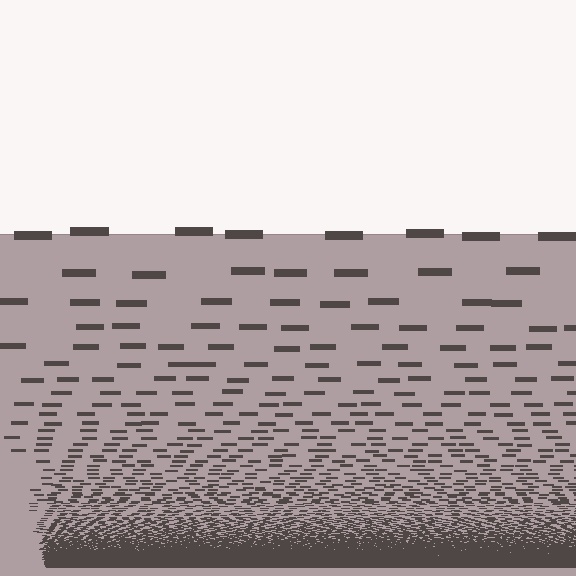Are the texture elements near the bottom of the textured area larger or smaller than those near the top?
Smaller. The gradient is inverted — elements near the bottom are smaller and denser.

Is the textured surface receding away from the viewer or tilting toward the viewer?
The surface appears to tilt toward the viewer. Texture elements get larger and sparser toward the top.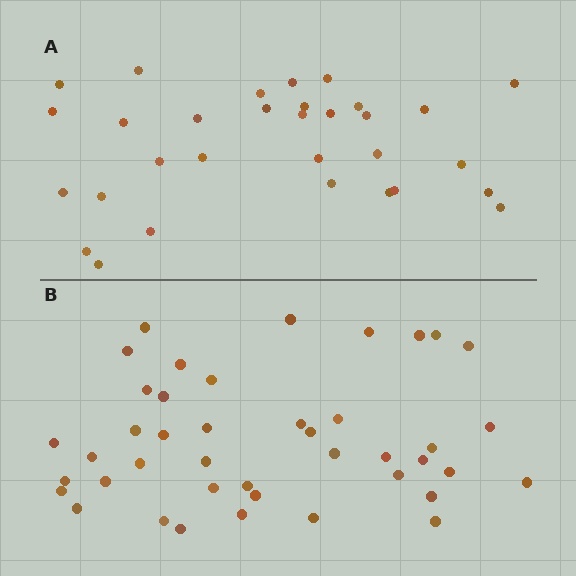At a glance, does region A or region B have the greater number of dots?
Region B (the bottom region) has more dots.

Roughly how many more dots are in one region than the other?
Region B has roughly 12 or so more dots than region A.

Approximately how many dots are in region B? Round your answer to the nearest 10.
About 40 dots. (The exact count is 42, which rounds to 40.)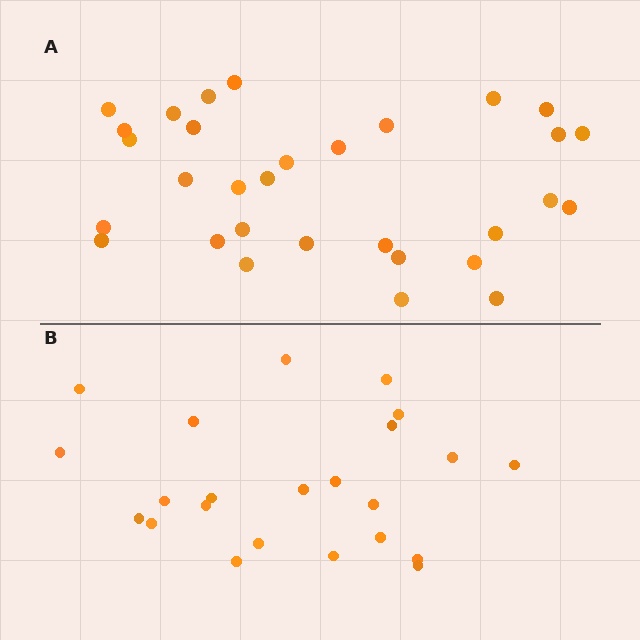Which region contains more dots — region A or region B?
Region A (the top region) has more dots.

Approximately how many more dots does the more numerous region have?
Region A has roughly 8 or so more dots than region B.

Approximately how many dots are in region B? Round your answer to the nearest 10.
About 20 dots. (The exact count is 23, which rounds to 20.)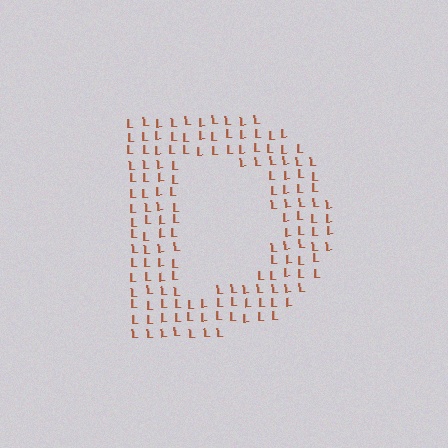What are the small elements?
The small elements are letter L's.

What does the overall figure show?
The overall figure shows the letter D.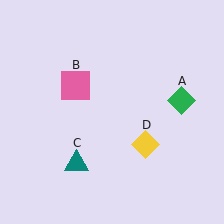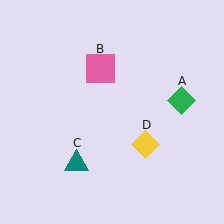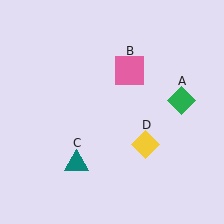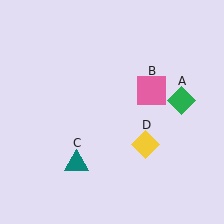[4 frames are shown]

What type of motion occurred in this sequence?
The pink square (object B) rotated clockwise around the center of the scene.